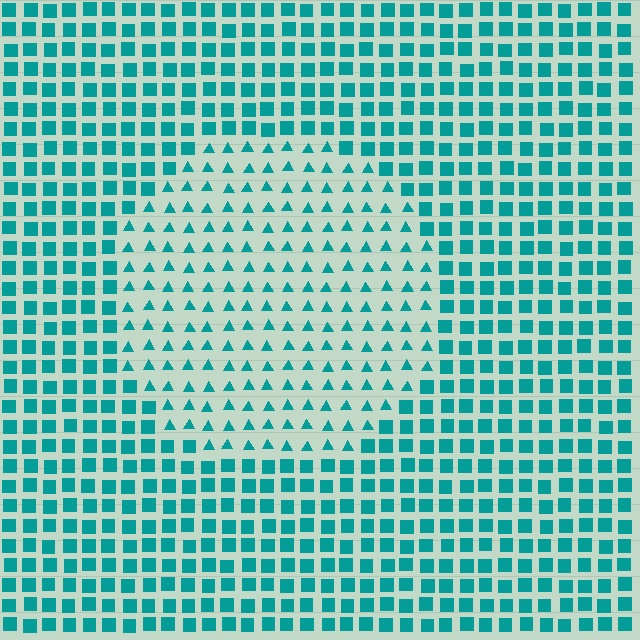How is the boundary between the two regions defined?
The boundary is defined by a change in element shape: triangles inside vs. squares outside. All elements share the same color and spacing.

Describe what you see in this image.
The image is filled with small teal elements arranged in a uniform grid. A circle-shaped region contains triangles, while the surrounding area contains squares. The boundary is defined purely by the change in element shape.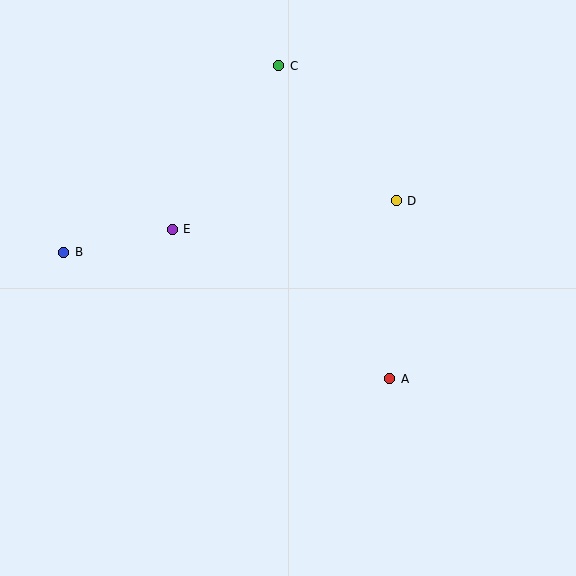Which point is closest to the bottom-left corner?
Point B is closest to the bottom-left corner.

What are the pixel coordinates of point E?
Point E is at (172, 229).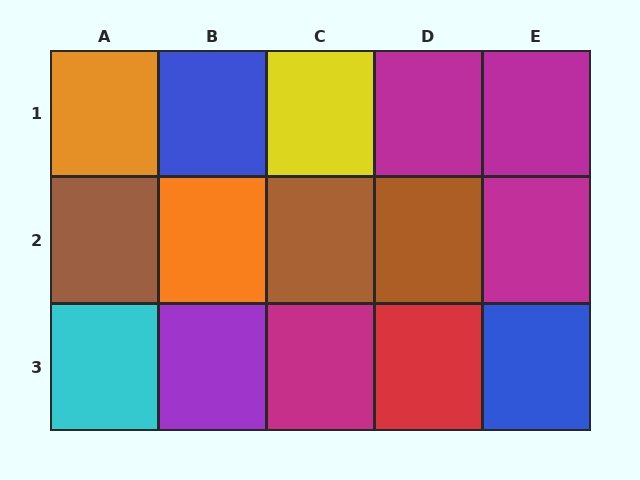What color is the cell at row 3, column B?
Purple.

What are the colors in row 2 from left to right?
Brown, orange, brown, brown, magenta.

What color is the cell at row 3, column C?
Magenta.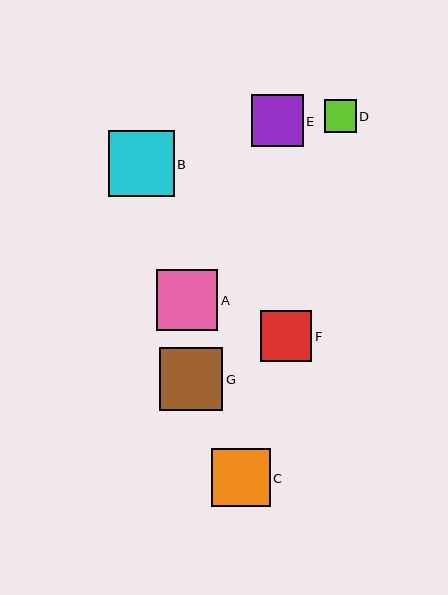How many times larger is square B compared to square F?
Square B is approximately 1.3 times the size of square F.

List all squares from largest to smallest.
From largest to smallest: B, G, A, C, E, F, D.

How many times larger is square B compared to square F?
Square B is approximately 1.3 times the size of square F.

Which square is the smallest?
Square D is the smallest with a size of approximately 32 pixels.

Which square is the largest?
Square B is the largest with a size of approximately 66 pixels.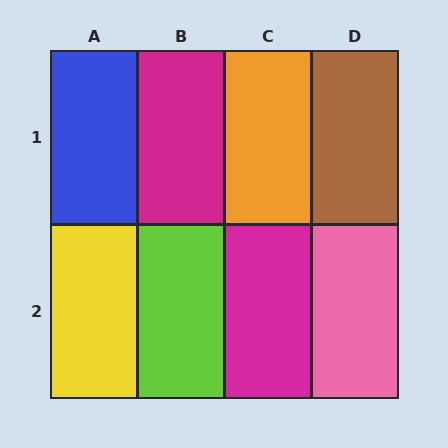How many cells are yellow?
1 cell is yellow.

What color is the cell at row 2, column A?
Yellow.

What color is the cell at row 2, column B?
Lime.